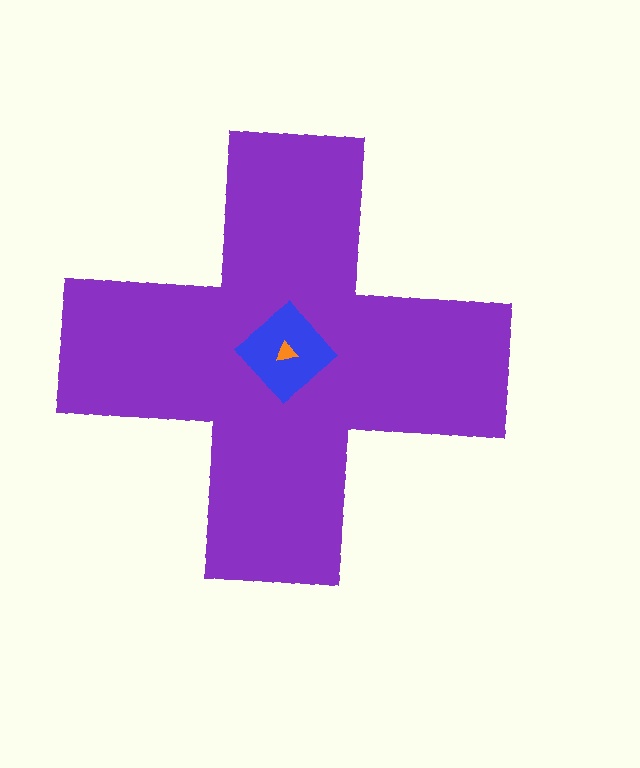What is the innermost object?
The orange triangle.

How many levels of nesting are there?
3.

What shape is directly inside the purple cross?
The blue diamond.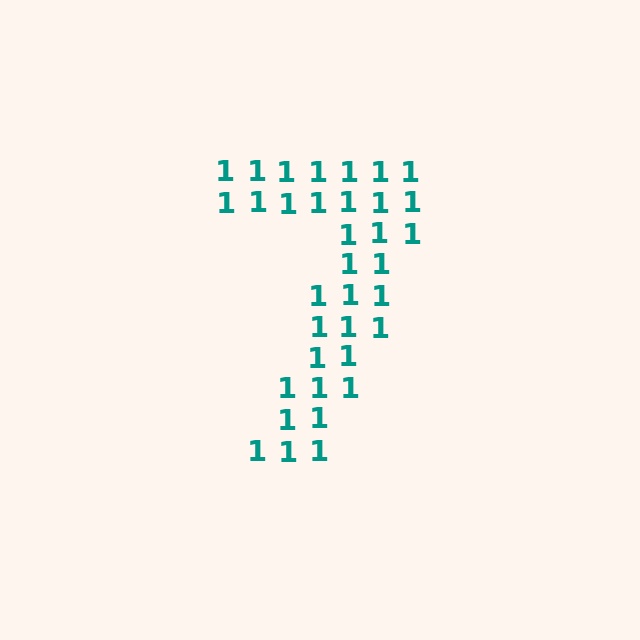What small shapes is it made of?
It is made of small digit 1's.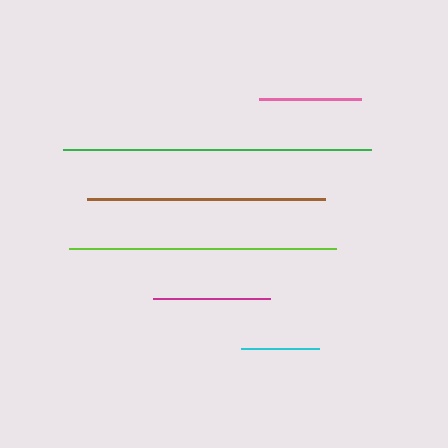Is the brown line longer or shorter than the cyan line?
The brown line is longer than the cyan line.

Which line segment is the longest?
The green line is the longest at approximately 307 pixels.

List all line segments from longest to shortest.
From longest to shortest: green, lime, brown, magenta, pink, cyan.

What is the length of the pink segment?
The pink segment is approximately 102 pixels long.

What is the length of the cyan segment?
The cyan segment is approximately 78 pixels long.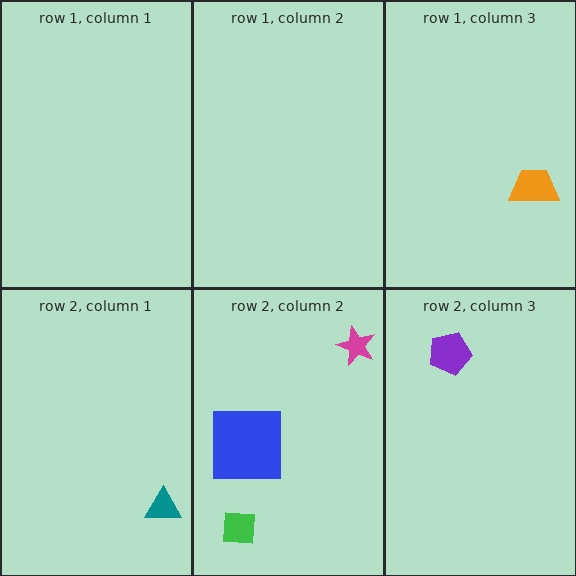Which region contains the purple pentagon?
The row 2, column 3 region.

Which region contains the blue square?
The row 2, column 2 region.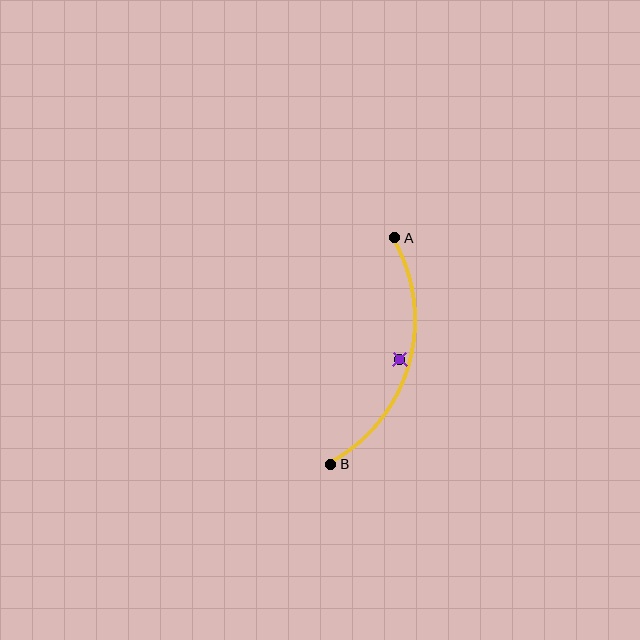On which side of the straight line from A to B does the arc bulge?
The arc bulges to the right of the straight line connecting A and B.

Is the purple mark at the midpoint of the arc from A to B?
No — the purple mark does not lie on the arc at all. It sits slightly inside the curve.